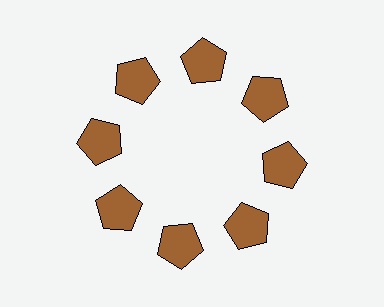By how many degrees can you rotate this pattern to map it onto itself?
The pattern maps onto itself every 45 degrees of rotation.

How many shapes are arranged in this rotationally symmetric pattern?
There are 8 shapes, arranged in 8 groups of 1.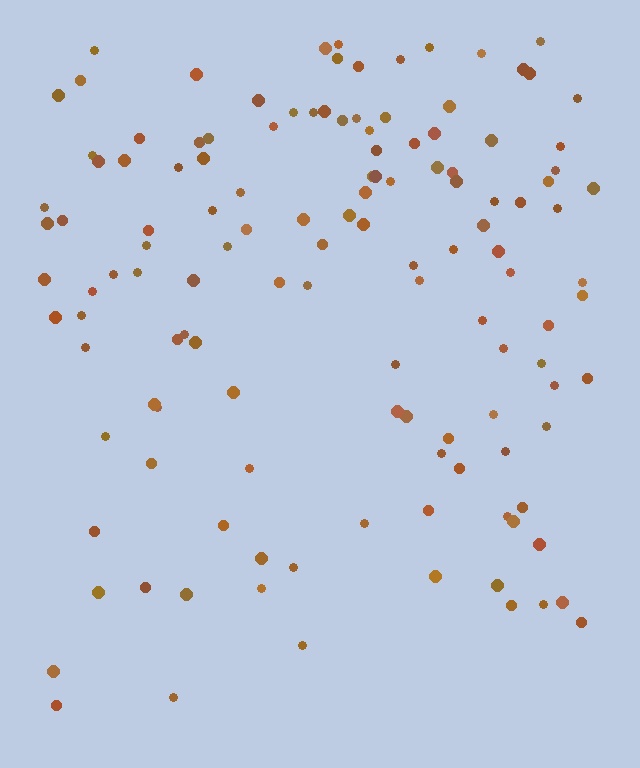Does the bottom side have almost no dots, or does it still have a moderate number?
Still a moderate number, just noticeably fewer than the top.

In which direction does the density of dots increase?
From bottom to top, with the top side densest.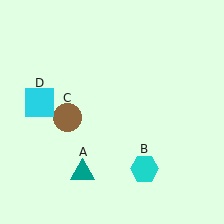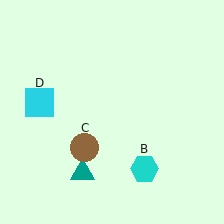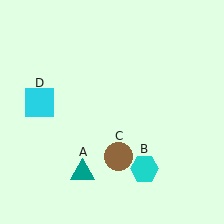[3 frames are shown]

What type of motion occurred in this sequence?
The brown circle (object C) rotated counterclockwise around the center of the scene.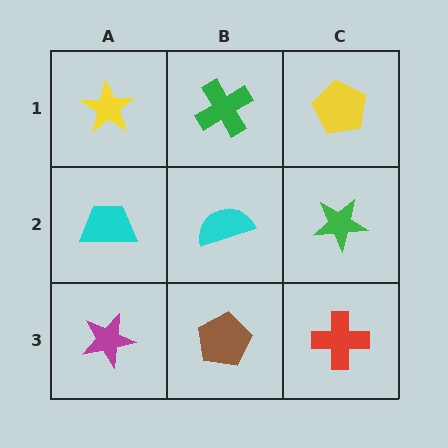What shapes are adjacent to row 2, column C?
A yellow pentagon (row 1, column C), a red cross (row 3, column C), a cyan semicircle (row 2, column B).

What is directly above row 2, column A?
A yellow star.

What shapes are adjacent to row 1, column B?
A cyan semicircle (row 2, column B), a yellow star (row 1, column A), a yellow pentagon (row 1, column C).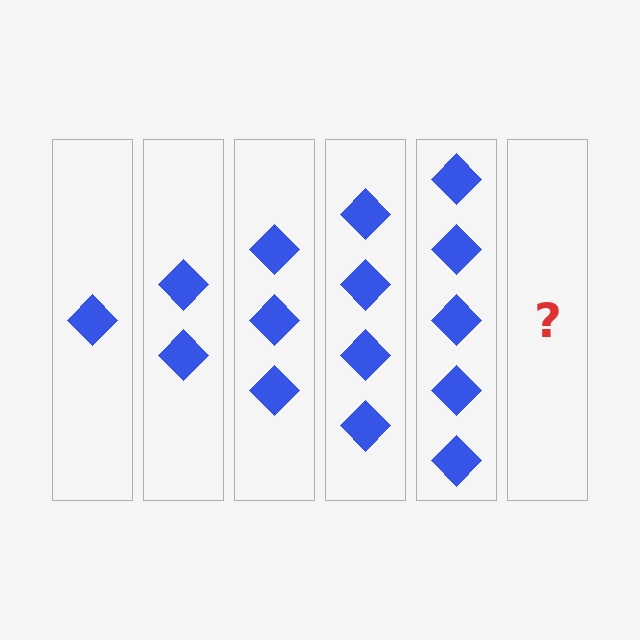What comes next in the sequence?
The next element should be 6 diamonds.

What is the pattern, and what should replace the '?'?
The pattern is that each step adds one more diamond. The '?' should be 6 diamonds.